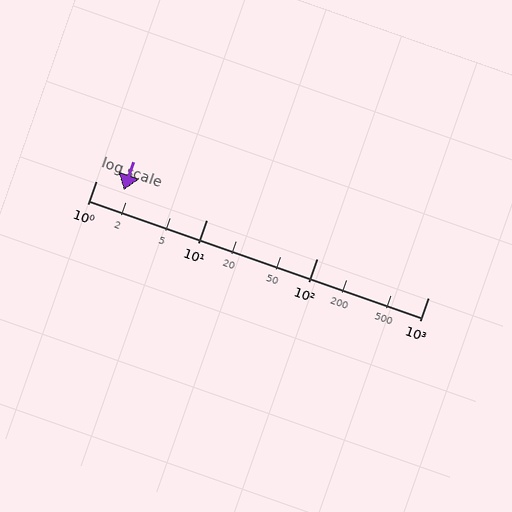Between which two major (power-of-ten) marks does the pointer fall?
The pointer is between 1 and 10.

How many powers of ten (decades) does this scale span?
The scale spans 3 decades, from 1 to 1000.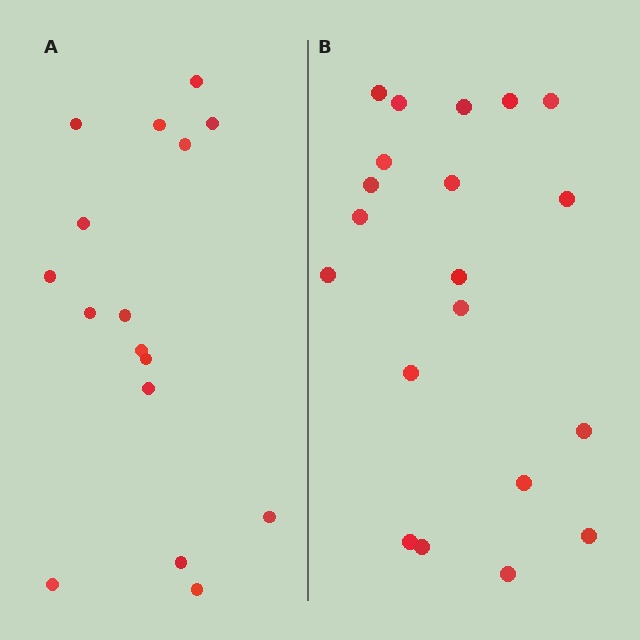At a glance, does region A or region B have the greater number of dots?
Region B (the right region) has more dots.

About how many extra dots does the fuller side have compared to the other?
Region B has about 4 more dots than region A.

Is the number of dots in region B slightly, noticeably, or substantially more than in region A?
Region B has noticeably more, but not dramatically so. The ratio is roughly 1.2 to 1.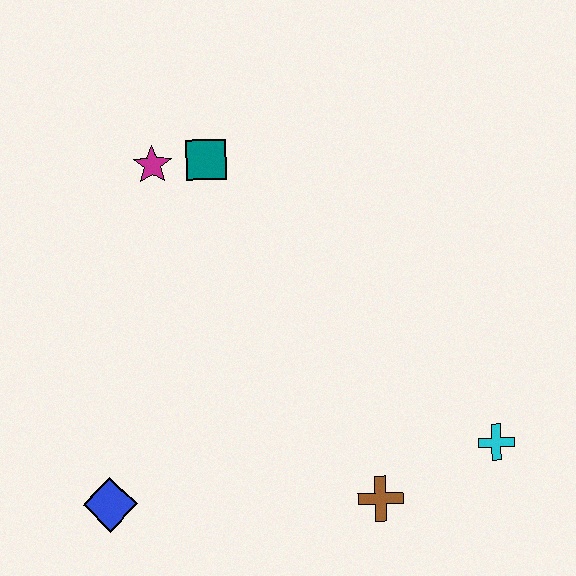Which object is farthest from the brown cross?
The magenta star is farthest from the brown cross.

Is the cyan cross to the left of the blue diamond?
No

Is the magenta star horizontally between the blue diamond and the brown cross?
Yes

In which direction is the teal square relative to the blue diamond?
The teal square is above the blue diamond.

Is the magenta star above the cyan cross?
Yes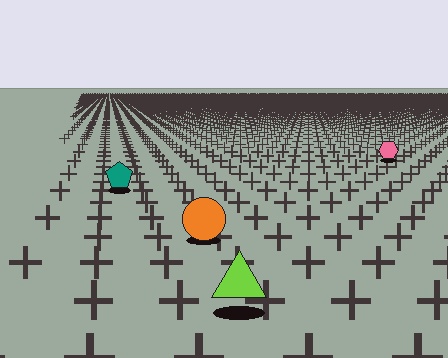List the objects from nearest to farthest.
From nearest to farthest: the lime triangle, the orange circle, the teal pentagon, the pink hexagon.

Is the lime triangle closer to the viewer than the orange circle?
Yes. The lime triangle is closer — you can tell from the texture gradient: the ground texture is coarser near it.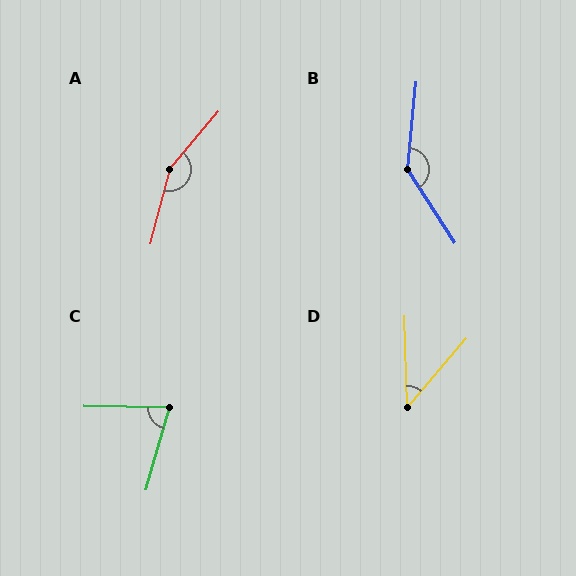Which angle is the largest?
A, at approximately 154 degrees.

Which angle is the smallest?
D, at approximately 42 degrees.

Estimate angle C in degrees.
Approximately 75 degrees.